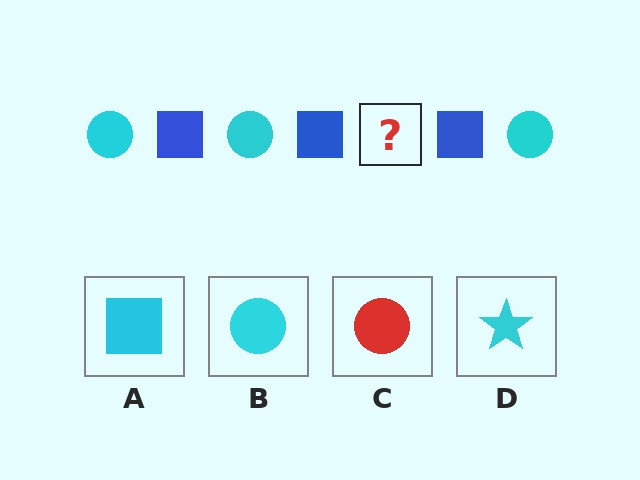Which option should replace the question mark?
Option B.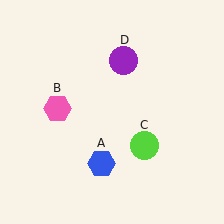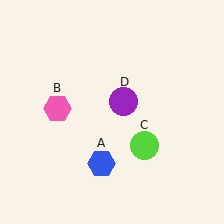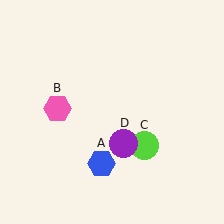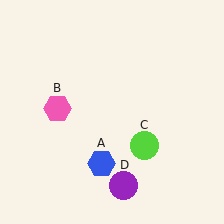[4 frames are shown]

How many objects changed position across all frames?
1 object changed position: purple circle (object D).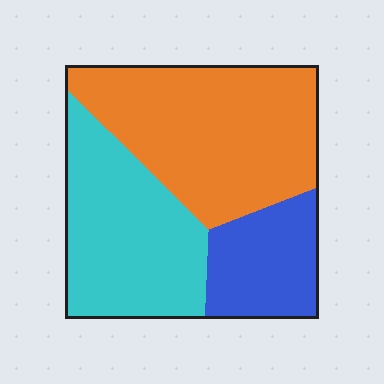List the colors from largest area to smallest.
From largest to smallest: orange, cyan, blue.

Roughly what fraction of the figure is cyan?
Cyan covers 35% of the figure.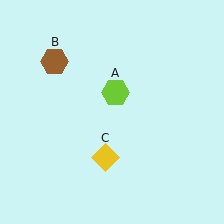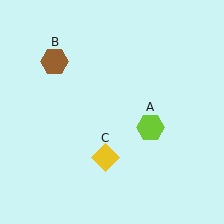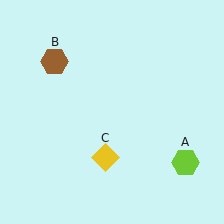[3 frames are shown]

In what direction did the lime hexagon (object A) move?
The lime hexagon (object A) moved down and to the right.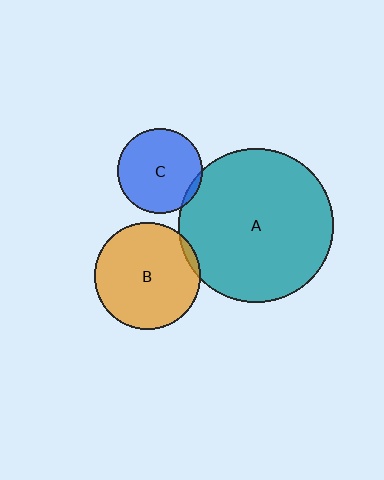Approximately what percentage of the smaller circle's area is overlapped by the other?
Approximately 5%.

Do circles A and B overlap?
Yes.